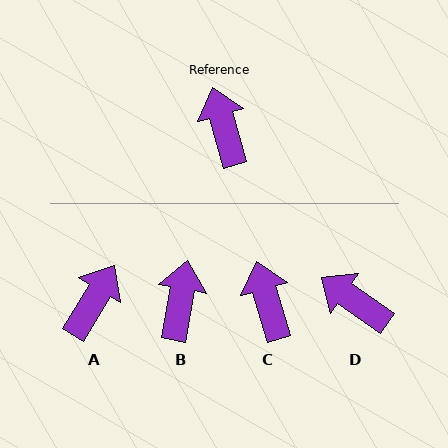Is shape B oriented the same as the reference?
No, it is off by about 27 degrees.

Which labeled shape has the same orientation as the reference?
C.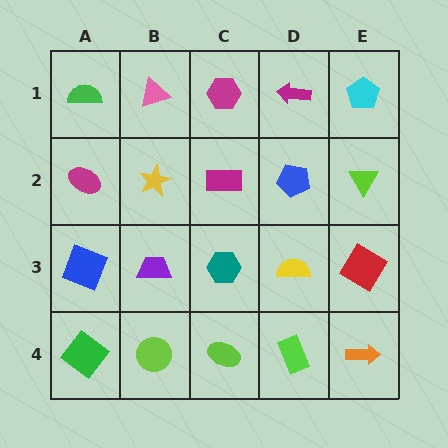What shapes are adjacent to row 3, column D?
A blue pentagon (row 2, column D), a lime rectangle (row 4, column D), a teal hexagon (row 3, column C), a red diamond (row 3, column E).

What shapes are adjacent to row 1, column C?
A magenta rectangle (row 2, column C), a pink triangle (row 1, column B), a magenta arrow (row 1, column D).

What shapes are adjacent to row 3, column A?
A magenta ellipse (row 2, column A), a green diamond (row 4, column A), a purple trapezoid (row 3, column B).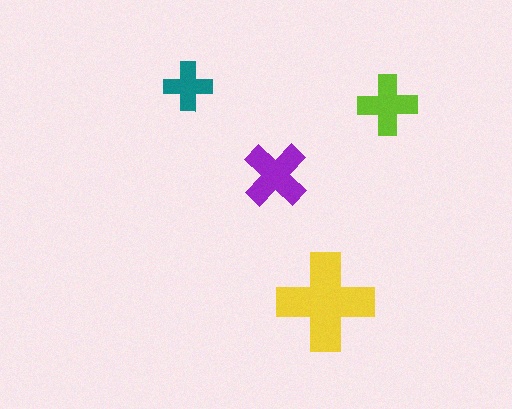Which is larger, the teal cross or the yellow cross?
The yellow one.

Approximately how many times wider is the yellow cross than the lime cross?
About 1.5 times wider.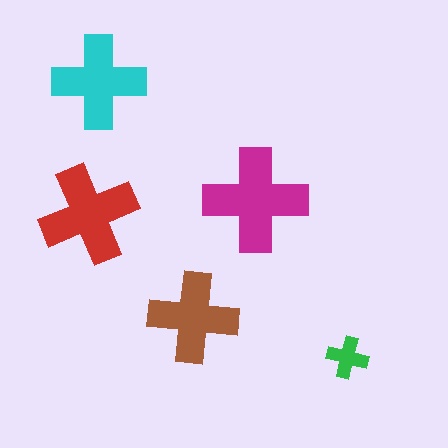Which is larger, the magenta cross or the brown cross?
The magenta one.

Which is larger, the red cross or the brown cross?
The red one.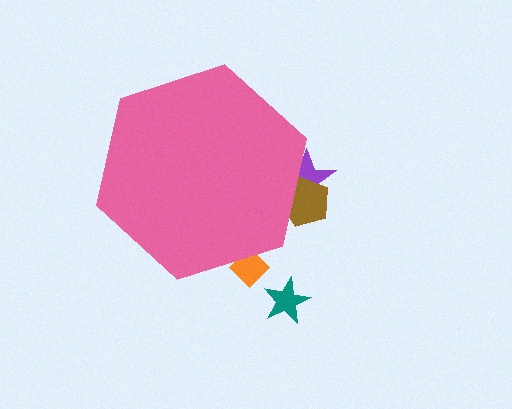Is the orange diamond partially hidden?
Yes, the orange diamond is partially hidden behind the pink hexagon.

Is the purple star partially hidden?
Yes, the purple star is partially hidden behind the pink hexagon.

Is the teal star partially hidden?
No, the teal star is fully visible.